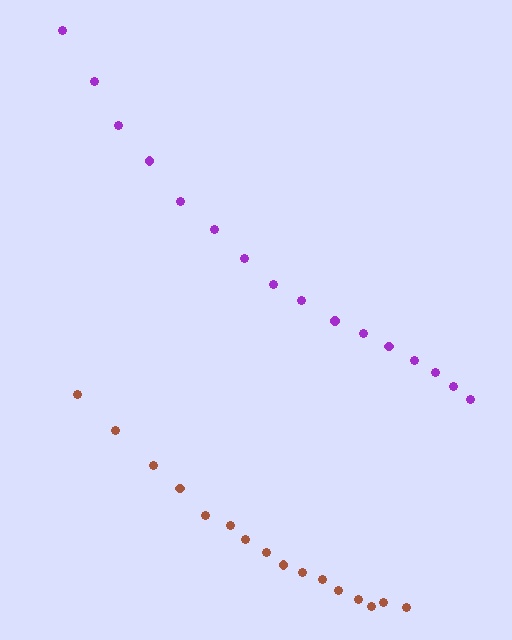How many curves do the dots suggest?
There are 2 distinct paths.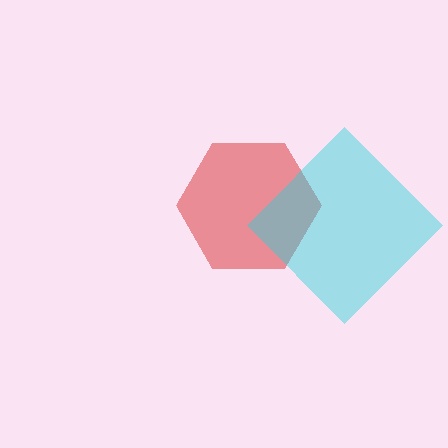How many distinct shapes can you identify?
There are 2 distinct shapes: a red hexagon, a cyan diamond.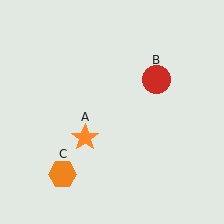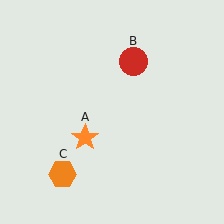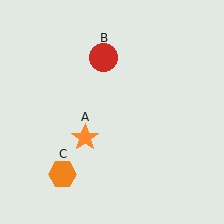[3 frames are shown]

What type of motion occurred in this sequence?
The red circle (object B) rotated counterclockwise around the center of the scene.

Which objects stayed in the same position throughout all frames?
Orange star (object A) and orange hexagon (object C) remained stationary.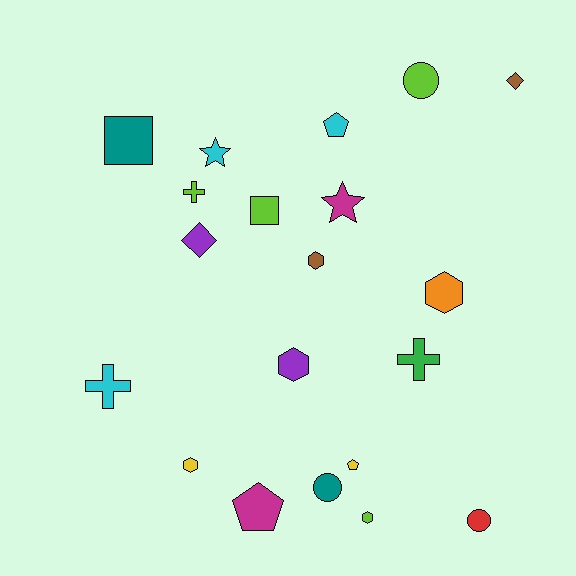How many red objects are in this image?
There is 1 red object.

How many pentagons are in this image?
There are 3 pentagons.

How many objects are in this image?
There are 20 objects.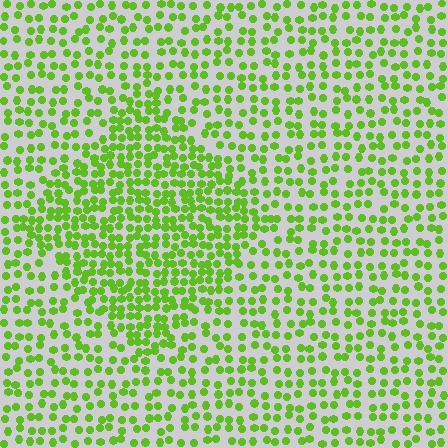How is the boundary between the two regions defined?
The boundary is defined by a change in element density (approximately 1.7x ratio). All elements are the same color, size, and shape.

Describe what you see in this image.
The image contains small lime elements arranged at two different densities. A diamond-shaped region is visible where the elements are more densely packed than the surrounding area.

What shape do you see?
I see a diamond.